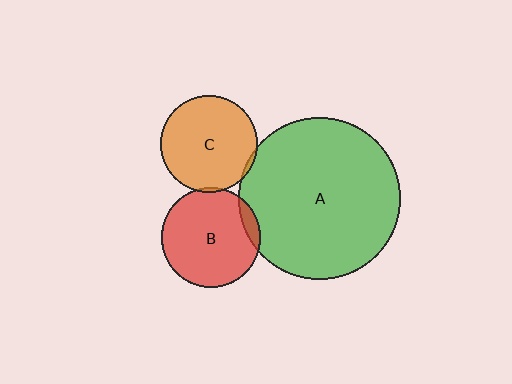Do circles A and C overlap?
Yes.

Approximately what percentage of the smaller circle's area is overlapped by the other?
Approximately 5%.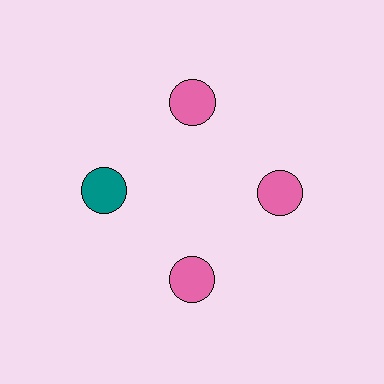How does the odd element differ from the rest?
It has a different color: teal instead of pink.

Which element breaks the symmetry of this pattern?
The teal circle at roughly the 9 o'clock position breaks the symmetry. All other shapes are pink circles.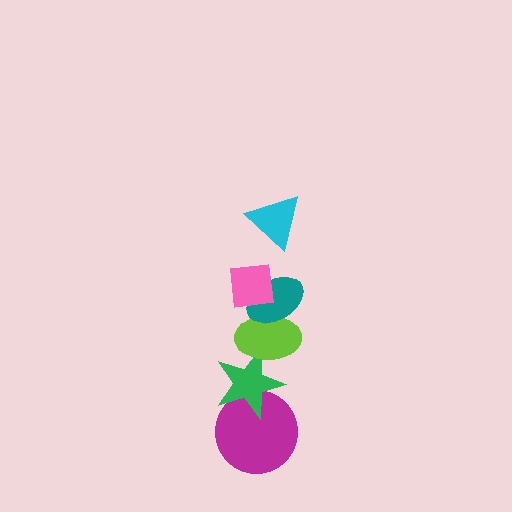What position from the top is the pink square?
The pink square is 2nd from the top.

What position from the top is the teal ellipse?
The teal ellipse is 3rd from the top.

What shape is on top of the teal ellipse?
The pink square is on top of the teal ellipse.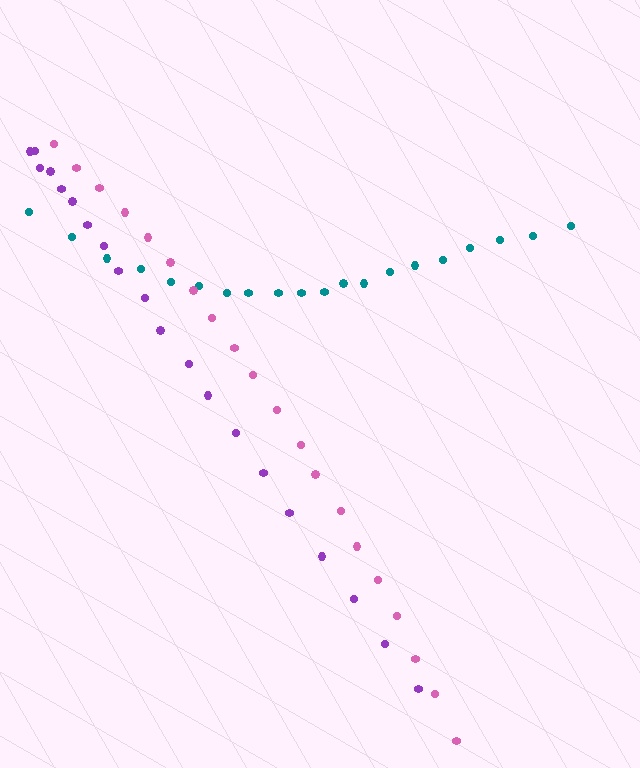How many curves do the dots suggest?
There are 3 distinct paths.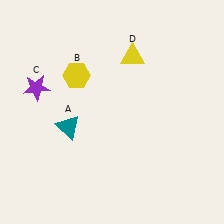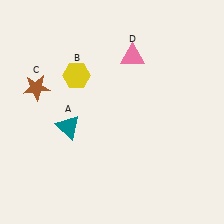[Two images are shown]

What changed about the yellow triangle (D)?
In Image 1, D is yellow. In Image 2, it changed to pink.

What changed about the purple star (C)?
In Image 1, C is purple. In Image 2, it changed to brown.